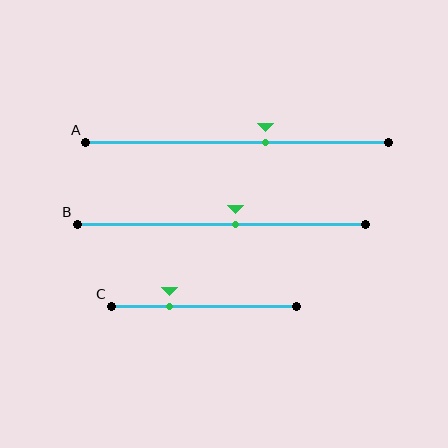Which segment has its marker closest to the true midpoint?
Segment B has its marker closest to the true midpoint.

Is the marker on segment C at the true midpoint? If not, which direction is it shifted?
No, the marker on segment C is shifted to the left by about 18% of the segment length.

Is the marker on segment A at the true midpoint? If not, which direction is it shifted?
No, the marker on segment A is shifted to the right by about 9% of the segment length.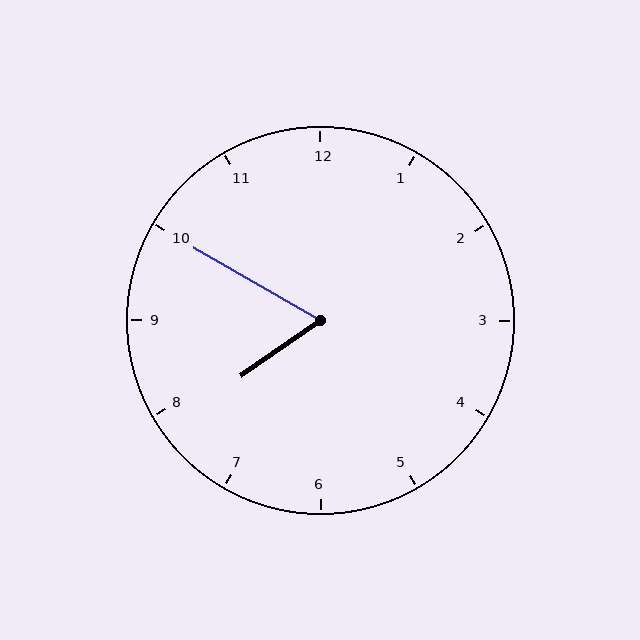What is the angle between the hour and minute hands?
Approximately 65 degrees.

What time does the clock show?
7:50.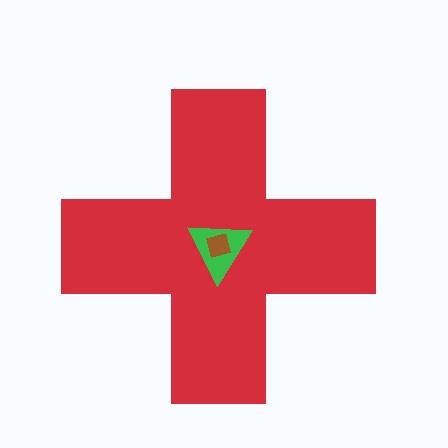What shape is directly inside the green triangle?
The brown diamond.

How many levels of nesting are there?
3.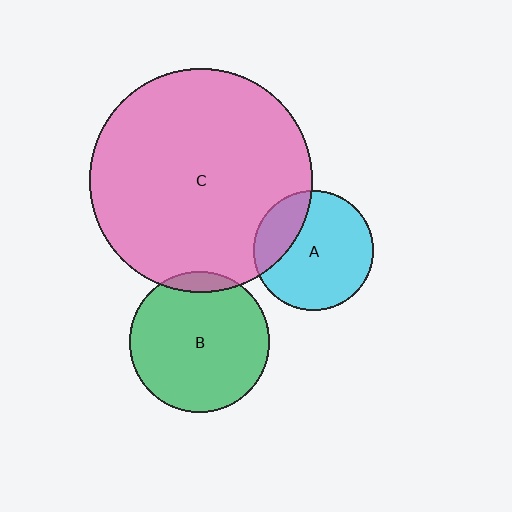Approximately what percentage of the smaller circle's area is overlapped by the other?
Approximately 5%.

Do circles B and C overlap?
Yes.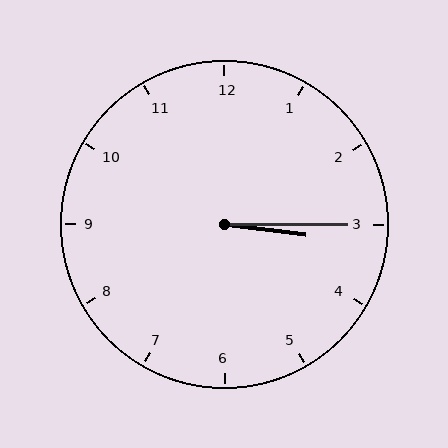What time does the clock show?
3:15.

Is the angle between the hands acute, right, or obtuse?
It is acute.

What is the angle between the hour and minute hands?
Approximately 8 degrees.